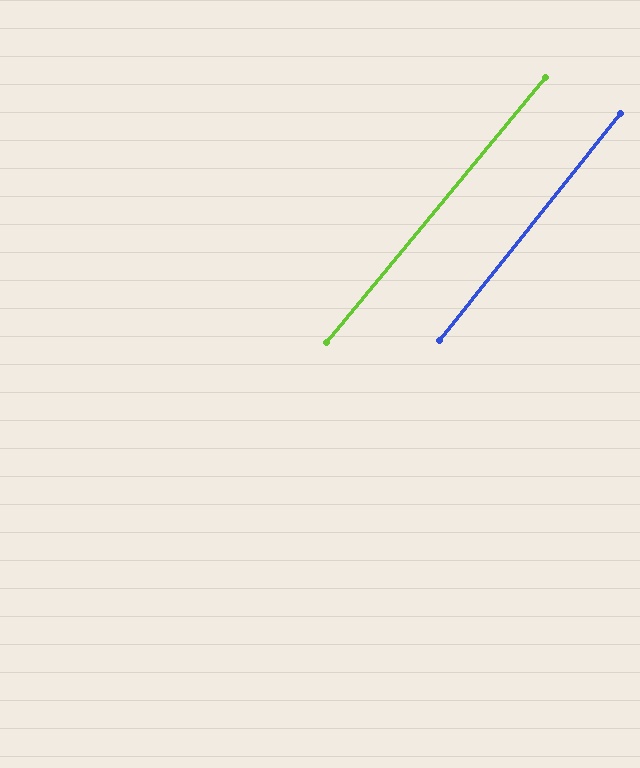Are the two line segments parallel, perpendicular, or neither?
Parallel — their directions differ by only 1.1°.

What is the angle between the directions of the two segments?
Approximately 1 degree.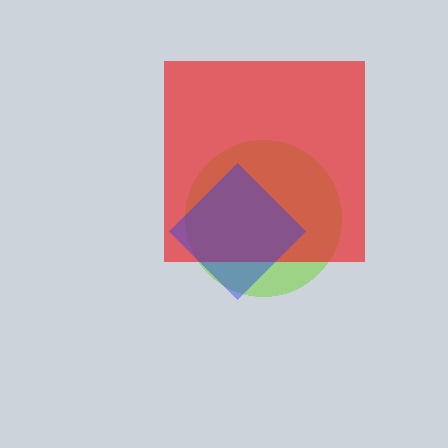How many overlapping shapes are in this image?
There are 3 overlapping shapes in the image.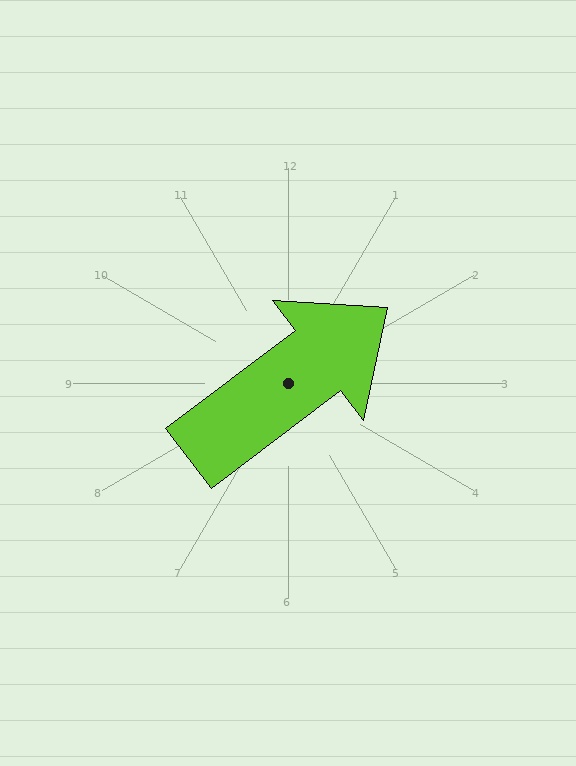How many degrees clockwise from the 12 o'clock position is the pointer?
Approximately 53 degrees.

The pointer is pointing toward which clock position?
Roughly 2 o'clock.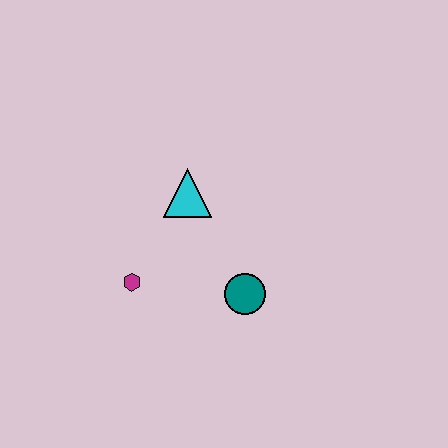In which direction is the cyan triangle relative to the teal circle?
The cyan triangle is above the teal circle.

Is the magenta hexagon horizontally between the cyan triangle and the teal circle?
No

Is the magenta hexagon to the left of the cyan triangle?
Yes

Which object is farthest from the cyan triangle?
The teal circle is farthest from the cyan triangle.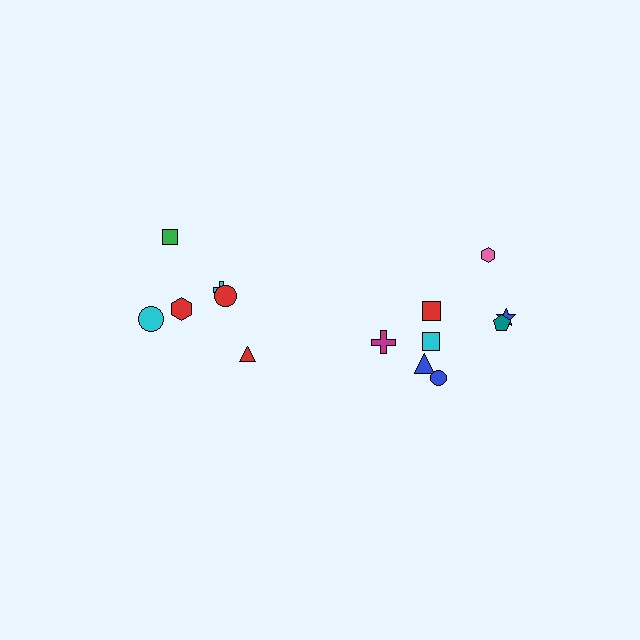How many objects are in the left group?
There are 6 objects.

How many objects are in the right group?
There are 8 objects.